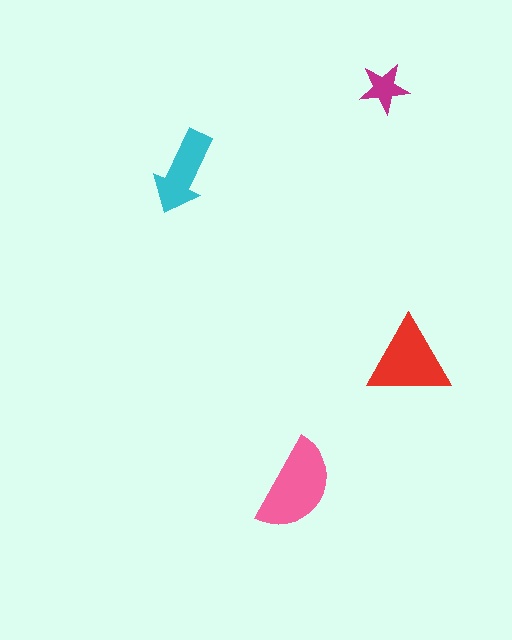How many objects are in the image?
There are 4 objects in the image.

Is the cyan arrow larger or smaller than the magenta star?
Larger.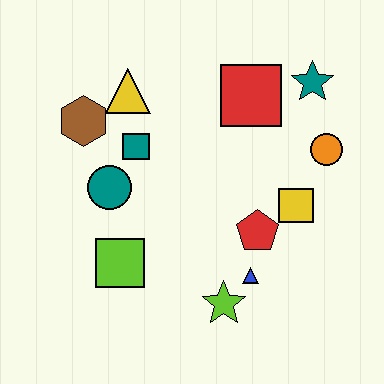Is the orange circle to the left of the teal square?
No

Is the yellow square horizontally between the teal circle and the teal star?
Yes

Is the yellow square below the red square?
Yes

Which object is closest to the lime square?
The teal circle is closest to the lime square.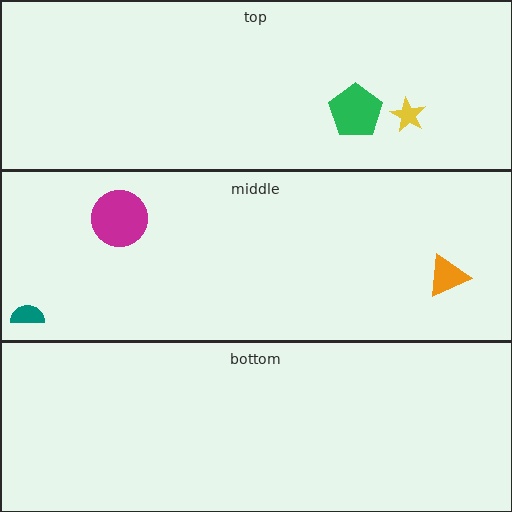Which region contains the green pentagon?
The top region.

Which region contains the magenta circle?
The middle region.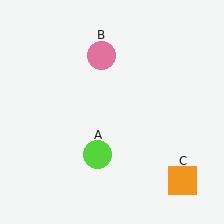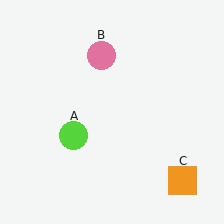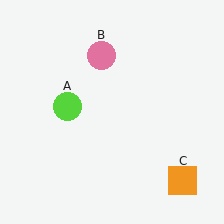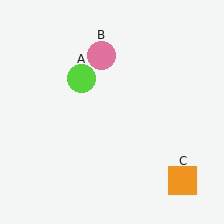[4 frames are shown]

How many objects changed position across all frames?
1 object changed position: lime circle (object A).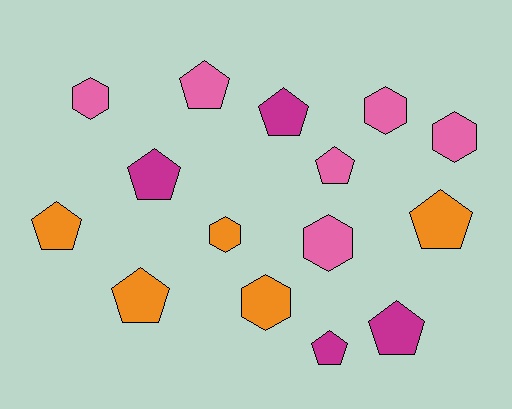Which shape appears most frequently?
Pentagon, with 9 objects.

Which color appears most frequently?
Pink, with 6 objects.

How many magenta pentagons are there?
There are 4 magenta pentagons.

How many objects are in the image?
There are 15 objects.